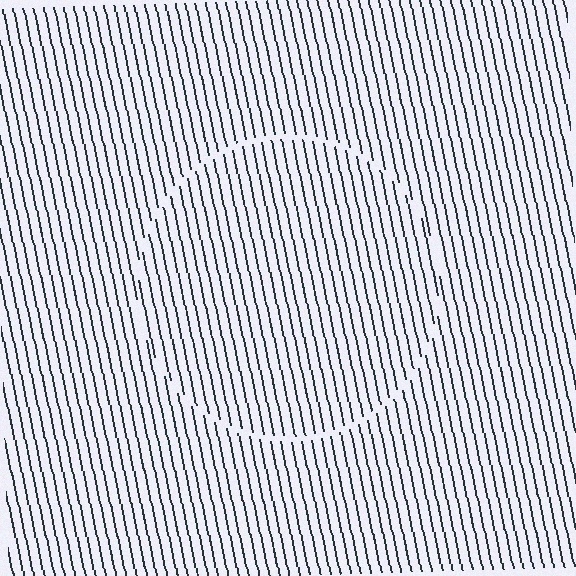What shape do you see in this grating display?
An illusory circle. The interior of the shape contains the same grating, shifted by half a period — the contour is defined by the phase discontinuity where line-ends from the inner and outer gratings abut.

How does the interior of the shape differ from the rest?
The interior of the shape contains the same grating, shifted by half a period — the contour is defined by the phase discontinuity where line-ends from the inner and outer gratings abut.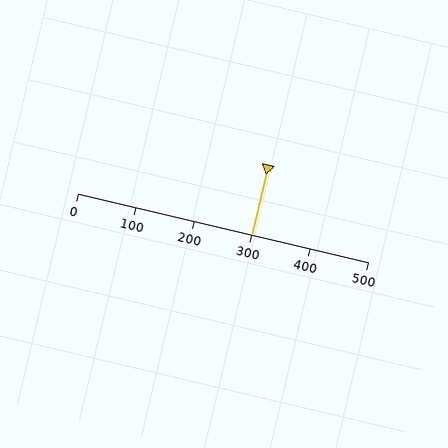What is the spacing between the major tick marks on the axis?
The major ticks are spaced 100 apart.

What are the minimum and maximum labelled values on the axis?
The axis runs from 0 to 500.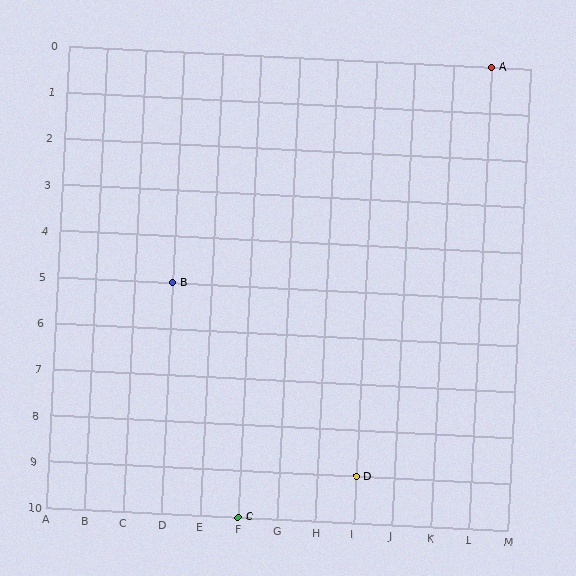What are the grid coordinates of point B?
Point B is at grid coordinates (D, 5).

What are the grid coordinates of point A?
Point A is at grid coordinates (L, 0).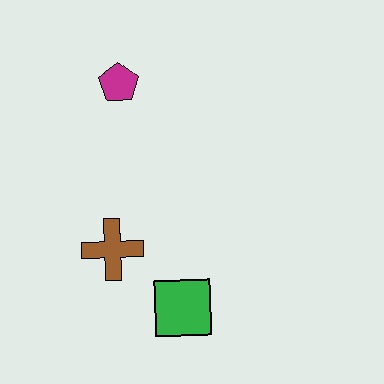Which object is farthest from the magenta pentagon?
The green square is farthest from the magenta pentagon.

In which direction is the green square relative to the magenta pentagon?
The green square is below the magenta pentagon.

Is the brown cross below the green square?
No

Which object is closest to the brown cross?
The green square is closest to the brown cross.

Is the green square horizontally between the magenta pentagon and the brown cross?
No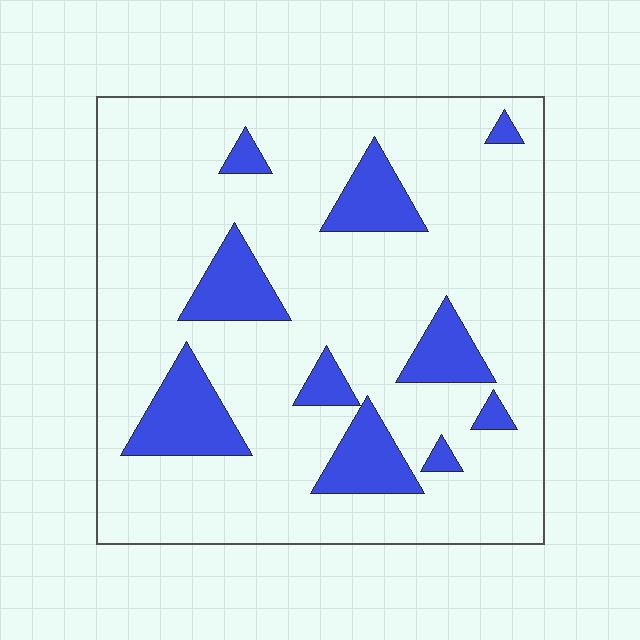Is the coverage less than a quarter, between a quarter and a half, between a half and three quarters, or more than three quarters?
Less than a quarter.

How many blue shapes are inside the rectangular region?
10.